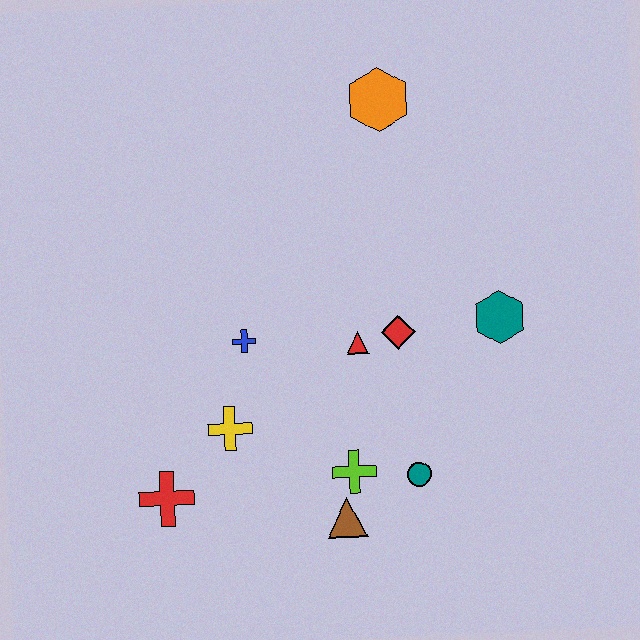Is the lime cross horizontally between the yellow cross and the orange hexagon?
Yes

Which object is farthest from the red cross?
The orange hexagon is farthest from the red cross.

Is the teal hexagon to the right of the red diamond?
Yes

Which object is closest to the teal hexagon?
The red diamond is closest to the teal hexagon.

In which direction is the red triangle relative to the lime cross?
The red triangle is above the lime cross.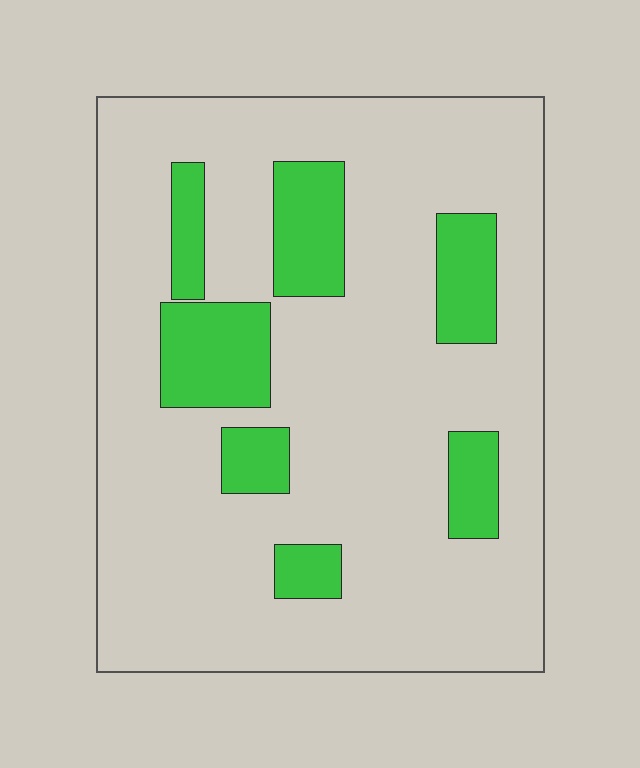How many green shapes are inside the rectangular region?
7.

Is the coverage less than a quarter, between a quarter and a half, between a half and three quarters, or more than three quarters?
Less than a quarter.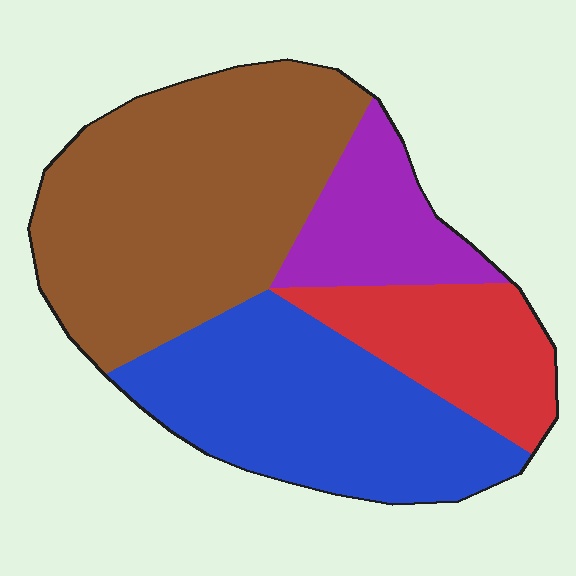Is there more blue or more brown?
Brown.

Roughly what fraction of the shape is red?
Red takes up less than a sixth of the shape.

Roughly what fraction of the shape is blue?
Blue covers about 30% of the shape.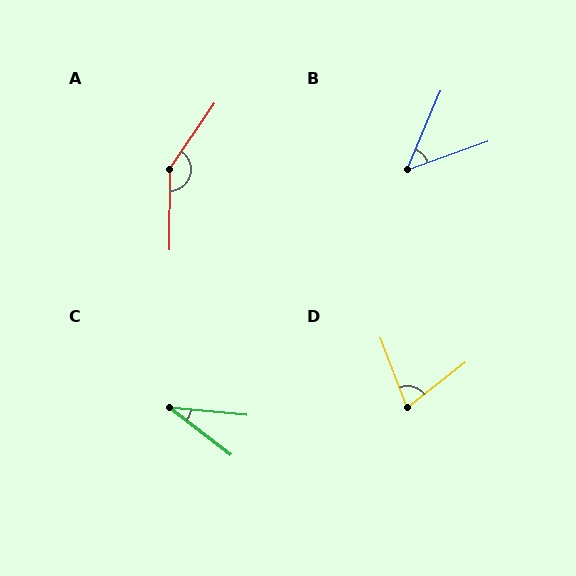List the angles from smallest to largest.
C (32°), B (48°), D (73°), A (146°).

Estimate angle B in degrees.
Approximately 48 degrees.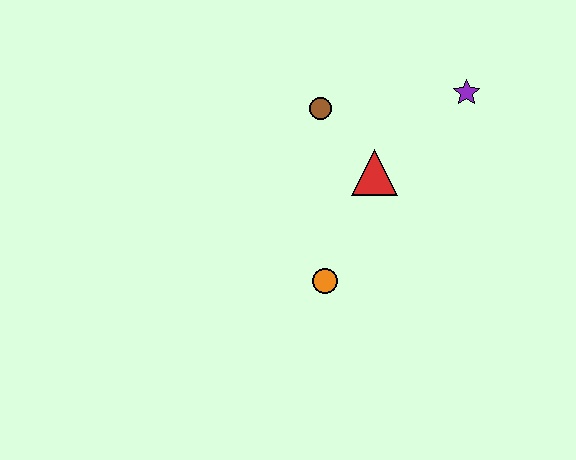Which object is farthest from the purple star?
The orange circle is farthest from the purple star.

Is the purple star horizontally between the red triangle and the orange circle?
No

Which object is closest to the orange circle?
The red triangle is closest to the orange circle.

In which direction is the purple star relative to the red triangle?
The purple star is to the right of the red triangle.